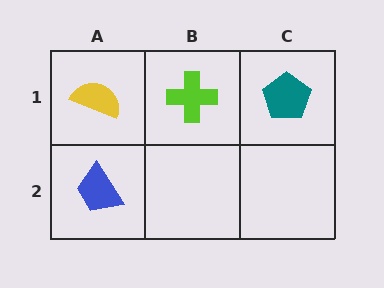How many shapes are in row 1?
3 shapes.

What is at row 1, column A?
A yellow semicircle.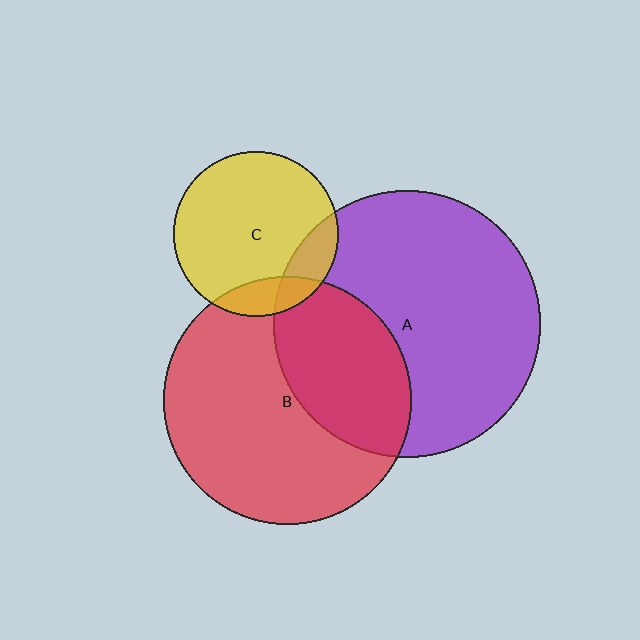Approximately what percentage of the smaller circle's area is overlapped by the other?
Approximately 35%.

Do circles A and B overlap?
Yes.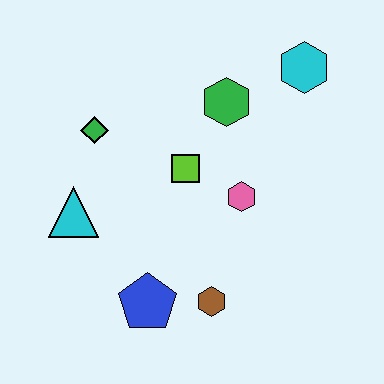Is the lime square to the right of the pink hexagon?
No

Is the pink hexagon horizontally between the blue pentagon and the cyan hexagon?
Yes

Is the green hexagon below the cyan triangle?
No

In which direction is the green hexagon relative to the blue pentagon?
The green hexagon is above the blue pentagon.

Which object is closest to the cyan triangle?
The green diamond is closest to the cyan triangle.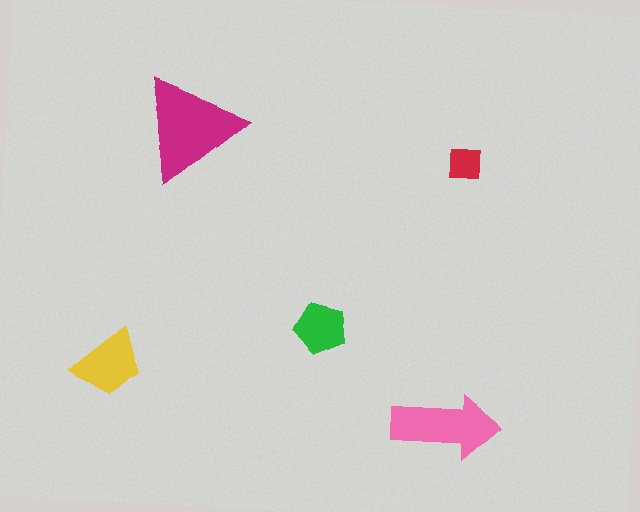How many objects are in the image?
There are 5 objects in the image.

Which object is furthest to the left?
The yellow trapezoid is leftmost.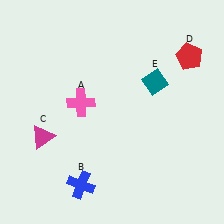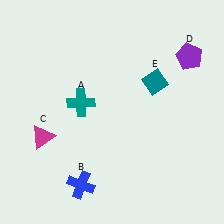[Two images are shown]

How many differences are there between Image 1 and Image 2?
There are 2 differences between the two images.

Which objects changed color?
A changed from pink to teal. D changed from red to purple.